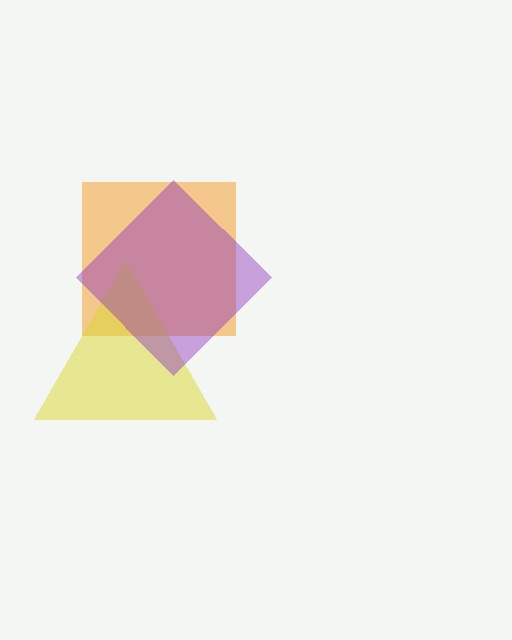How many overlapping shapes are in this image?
There are 3 overlapping shapes in the image.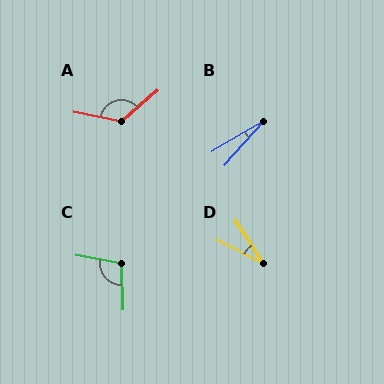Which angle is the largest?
A, at approximately 128 degrees.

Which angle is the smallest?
B, at approximately 17 degrees.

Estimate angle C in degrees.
Approximately 102 degrees.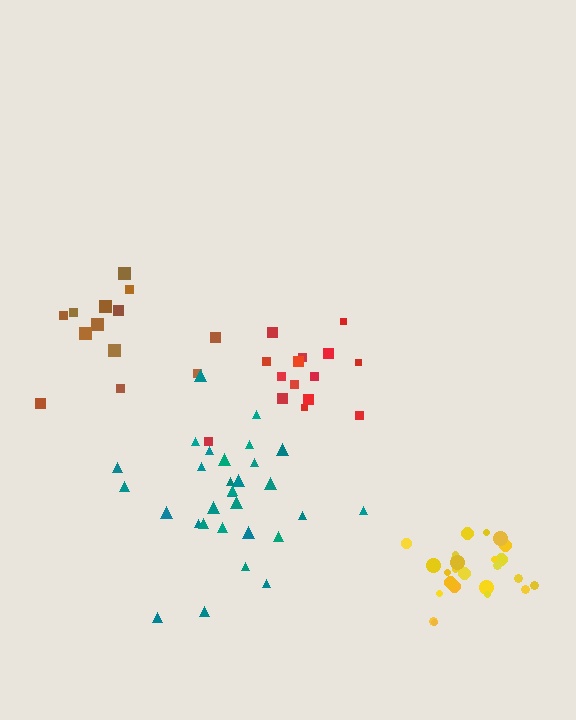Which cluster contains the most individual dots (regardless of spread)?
Teal (30).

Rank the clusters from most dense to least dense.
yellow, teal, red, brown.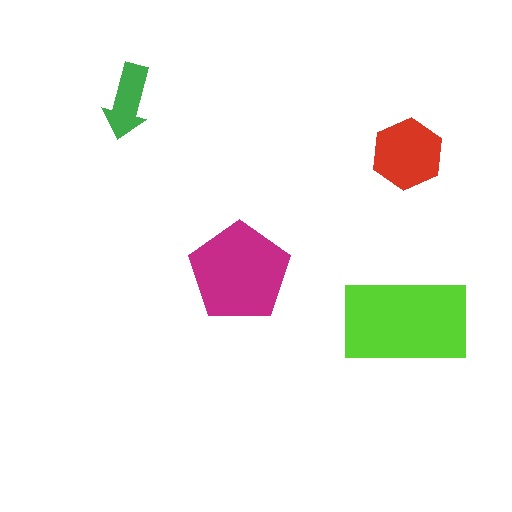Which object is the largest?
The lime rectangle.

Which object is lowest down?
The lime rectangle is bottommost.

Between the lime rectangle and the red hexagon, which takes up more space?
The lime rectangle.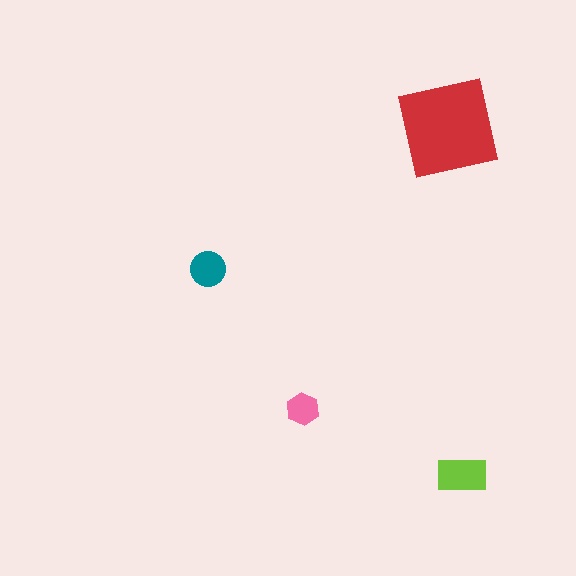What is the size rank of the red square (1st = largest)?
1st.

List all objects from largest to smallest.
The red square, the lime rectangle, the teal circle, the pink hexagon.